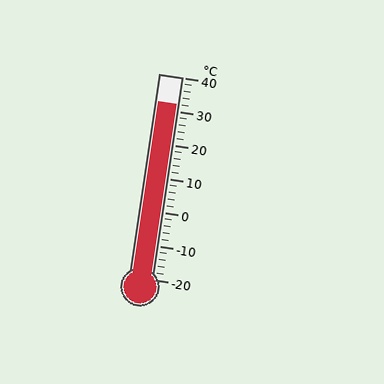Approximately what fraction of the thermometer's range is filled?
The thermometer is filled to approximately 85% of its range.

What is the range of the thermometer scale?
The thermometer scale ranges from -20°C to 40°C.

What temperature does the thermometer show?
The thermometer shows approximately 32°C.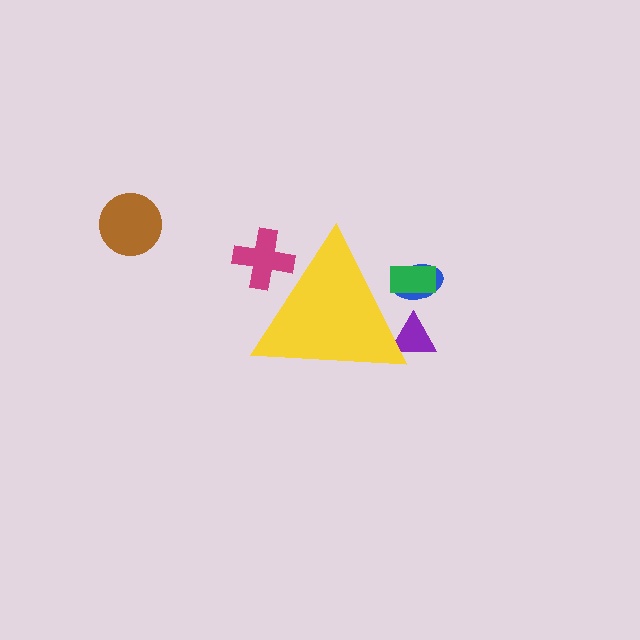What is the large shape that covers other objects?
A yellow triangle.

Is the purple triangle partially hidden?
Yes, the purple triangle is partially hidden behind the yellow triangle.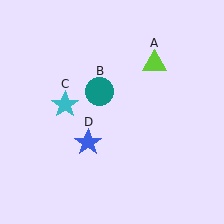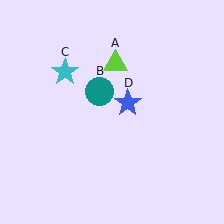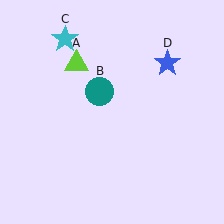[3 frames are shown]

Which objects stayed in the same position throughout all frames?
Teal circle (object B) remained stationary.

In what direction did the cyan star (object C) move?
The cyan star (object C) moved up.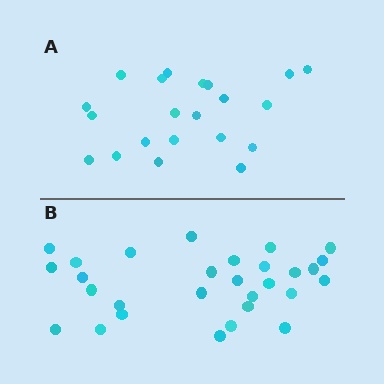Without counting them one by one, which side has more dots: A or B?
Region B (the bottom region) has more dots.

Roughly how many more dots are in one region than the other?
Region B has roughly 8 or so more dots than region A.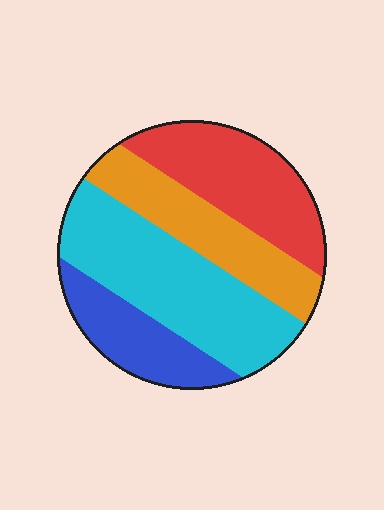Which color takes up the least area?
Blue, at roughly 15%.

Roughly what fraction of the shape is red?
Red takes up about one quarter (1/4) of the shape.